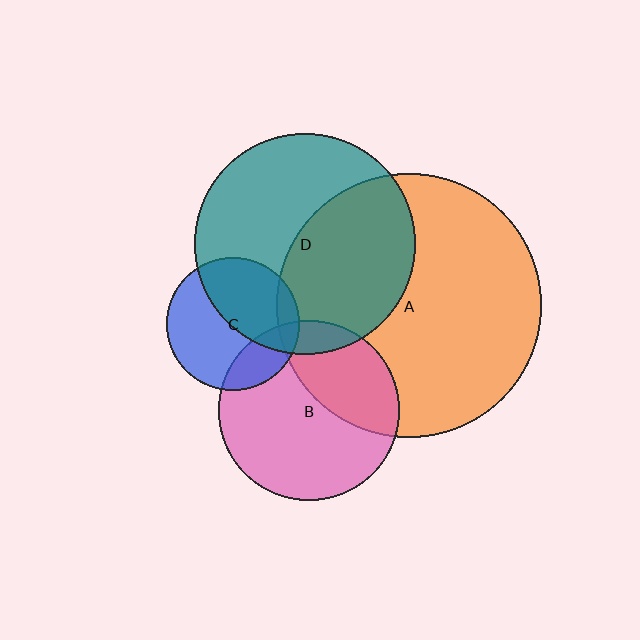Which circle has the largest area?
Circle A (orange).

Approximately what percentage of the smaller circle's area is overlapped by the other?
Approximately 45%.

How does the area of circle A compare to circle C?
Approximately 3.9 times.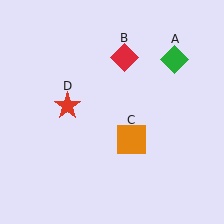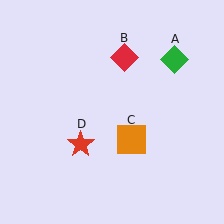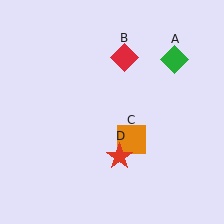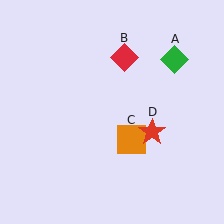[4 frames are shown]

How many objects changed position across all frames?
1 object changed position: red star (object D).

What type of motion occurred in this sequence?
The red star (object D) rotated counterclockwise around the center of the scene.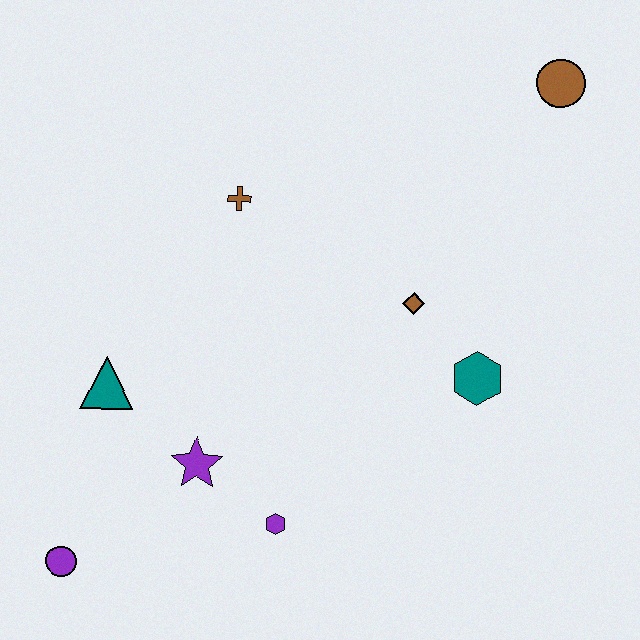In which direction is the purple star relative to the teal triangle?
The purple star is to the right of the teal triangle.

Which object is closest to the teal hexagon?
The brown diamond is closest to the teal hexagon.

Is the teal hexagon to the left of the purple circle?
No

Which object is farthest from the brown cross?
The purple circle is farthest from the brown cross.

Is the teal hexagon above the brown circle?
No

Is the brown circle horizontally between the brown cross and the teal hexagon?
No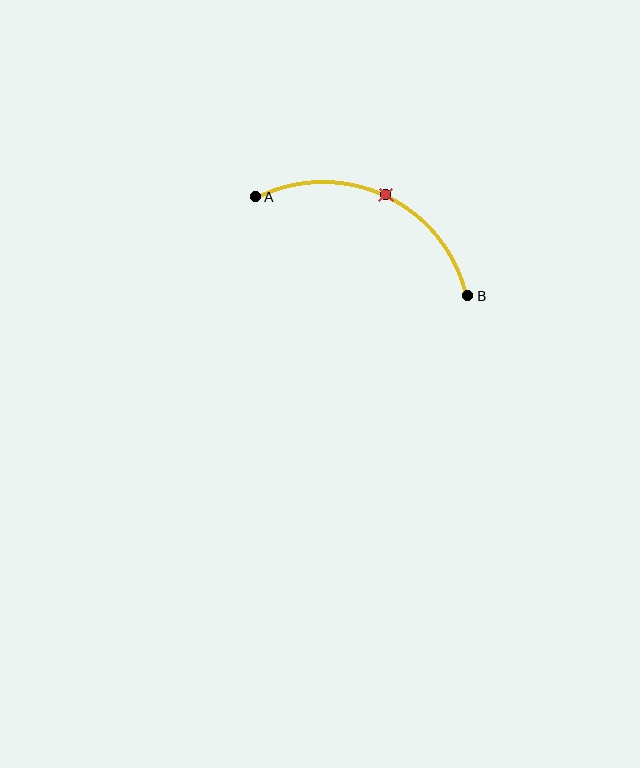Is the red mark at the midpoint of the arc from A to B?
Yes. The red mark lies on the arc at equal arc-length from both A and B — it is the arc midpoint.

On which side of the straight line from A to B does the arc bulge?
The arc bulges above the straight line connecting A and B.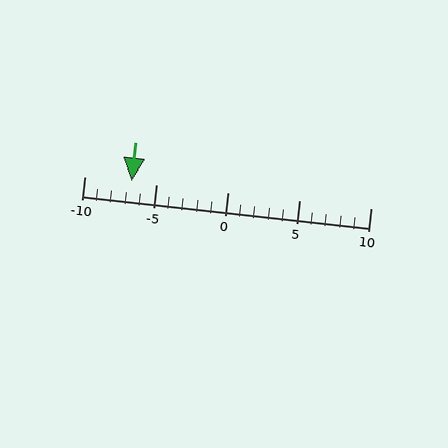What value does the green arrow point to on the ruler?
The green arrow points to approximately -7.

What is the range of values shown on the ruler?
The ruler shows values from -10 to 10.